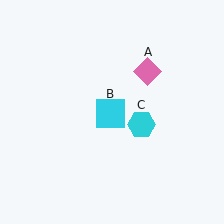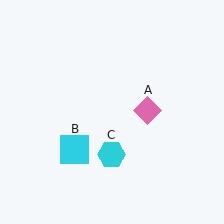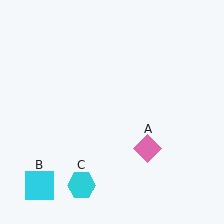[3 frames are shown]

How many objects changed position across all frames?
3 objects changed position: pink diamond (object A), cyan square (object B), cyan hexagon (object C).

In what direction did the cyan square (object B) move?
The cyan square (object B) moved down and to the left.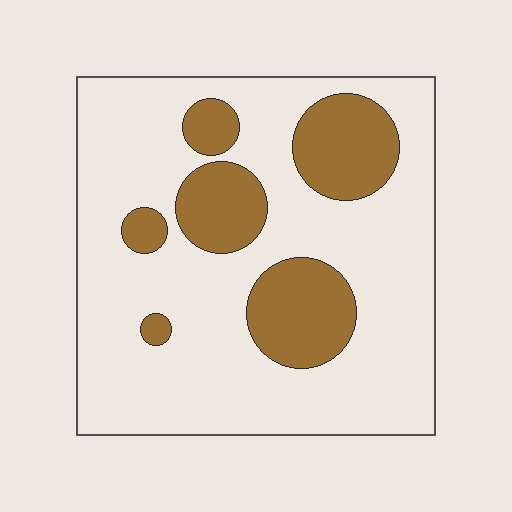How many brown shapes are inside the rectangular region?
6.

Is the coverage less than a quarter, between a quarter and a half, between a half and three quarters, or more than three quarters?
Less than a quarter.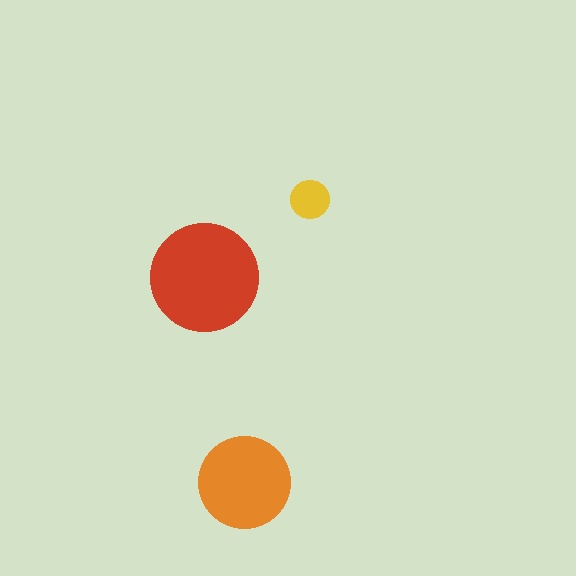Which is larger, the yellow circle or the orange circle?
The orange one.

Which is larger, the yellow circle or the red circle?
The red one.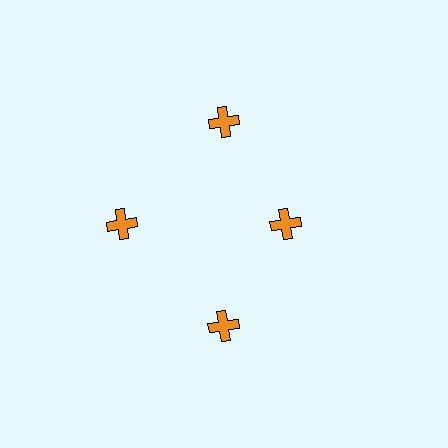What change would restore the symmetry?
The symmetry would be restored by moving it outward, back onto the ring so that all 4 crosses sit at equal angles and equal distance from the center.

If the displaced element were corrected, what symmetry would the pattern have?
It would have 4-fold rotational symmetry — the pattern would map onto itself every 90 degrees.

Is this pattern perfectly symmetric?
No. The 4 orange crosses are arranged in a ring, but one element near the 3 o'clock position is pulled inward toward the center, breaking the 4-fold rotational symmetry.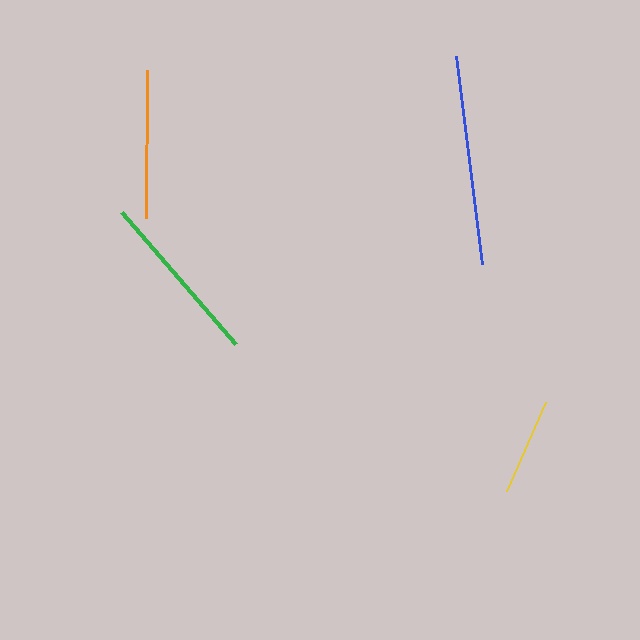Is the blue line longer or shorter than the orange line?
The blue line is longer than the orange line.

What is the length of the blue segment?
The blue segment is approximately 209 pixels long.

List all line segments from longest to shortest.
From longest to shortest: blue, green, orange, yellow.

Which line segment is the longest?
The blue line is the longest at approximately 209 pixels.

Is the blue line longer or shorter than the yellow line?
The blue line is longer than the yellow line.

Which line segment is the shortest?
The yellow line is the shortest at approximately 97 pixels.